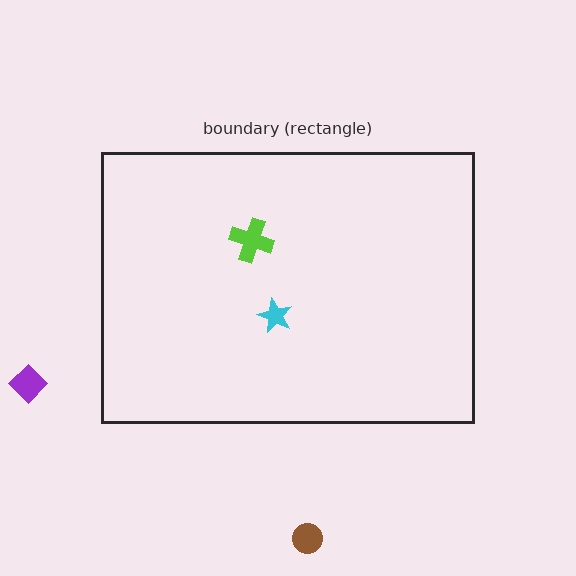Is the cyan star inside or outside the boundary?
Inside.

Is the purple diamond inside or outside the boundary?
Outside.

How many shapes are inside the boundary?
2 inside, 2 outside.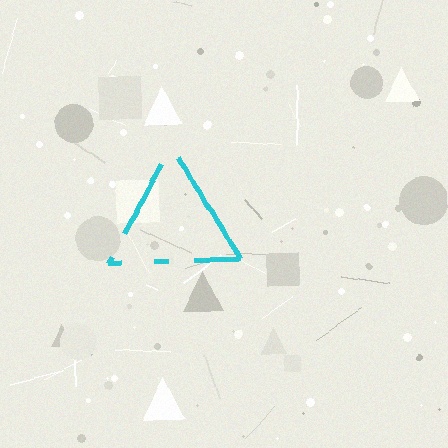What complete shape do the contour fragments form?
The contour fragments form a triangle.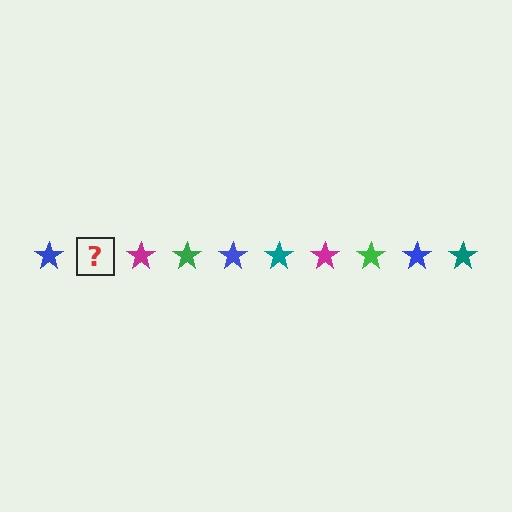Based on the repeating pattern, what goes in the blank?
The blank should be a teal star.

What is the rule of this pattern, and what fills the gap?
The rule is that the pattern cycles through blue, teal, magenta, green stars. The gap should be filled with a teal star.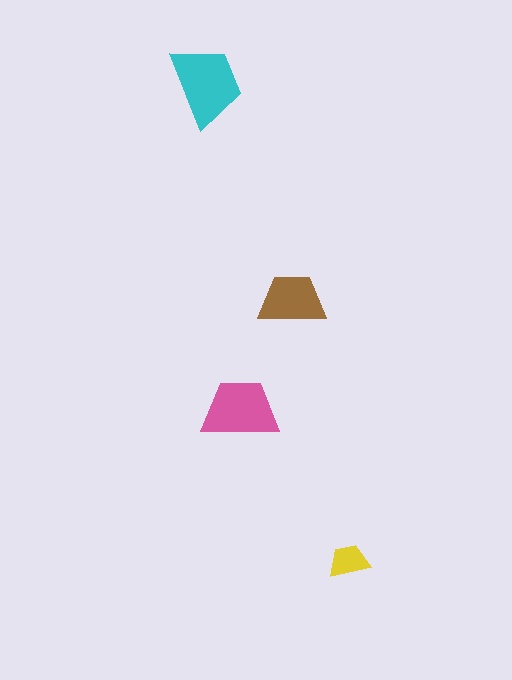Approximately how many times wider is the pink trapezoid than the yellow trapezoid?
About 2 times wider.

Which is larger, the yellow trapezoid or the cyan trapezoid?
The cyan one.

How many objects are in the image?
There are 4 objects in the image.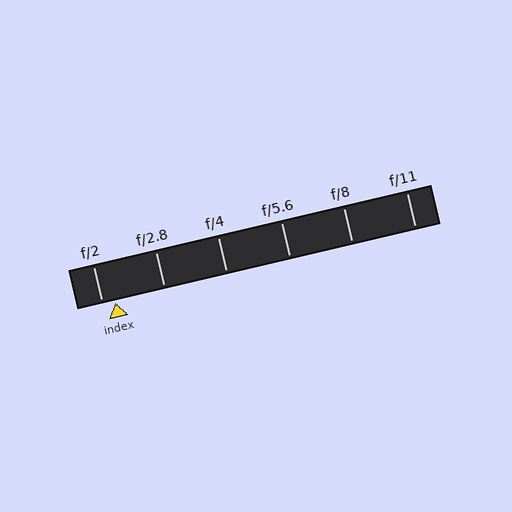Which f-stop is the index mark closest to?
The index mark is closest to f/2.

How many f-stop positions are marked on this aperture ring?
There are 6 f-stop positions marked.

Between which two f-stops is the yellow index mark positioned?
The index mark is between f/2 and f/2.8.